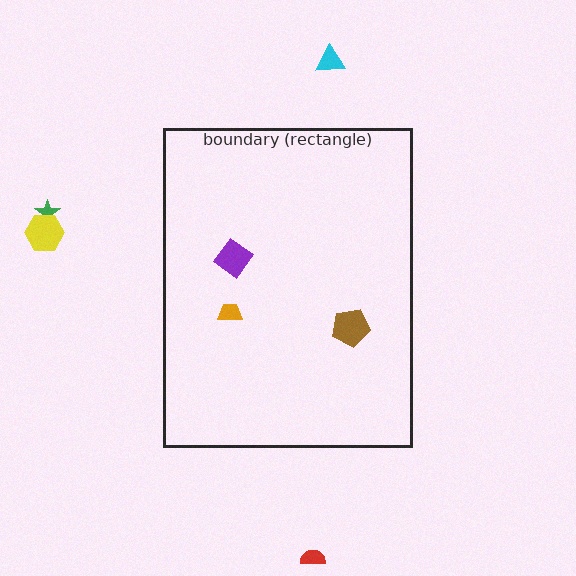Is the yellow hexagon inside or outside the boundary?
Outside.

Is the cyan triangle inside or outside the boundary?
Outside.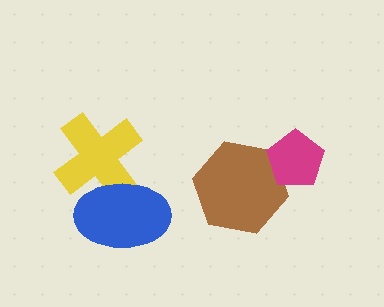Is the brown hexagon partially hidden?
Yes, it is partially covered by another shape.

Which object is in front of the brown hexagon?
The magenta pentagon is in front of the brown hexagon.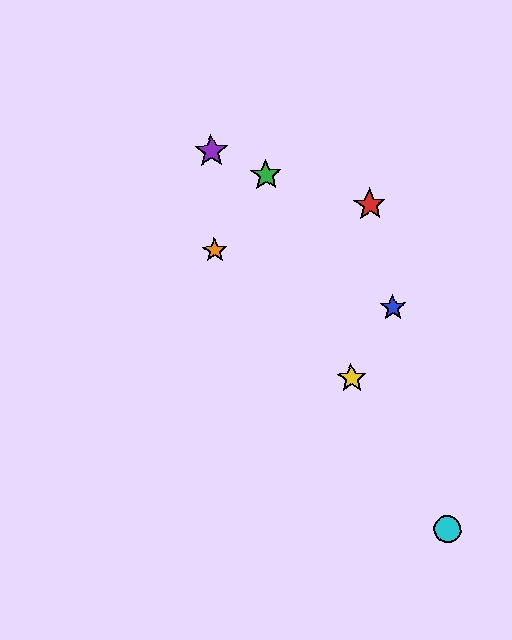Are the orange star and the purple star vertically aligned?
Yes, both are at x≈215.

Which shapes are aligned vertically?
The purple star, the orange star are aligned vertically.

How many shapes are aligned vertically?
2 shapes (the purple star, the orange star) are aligned vertically.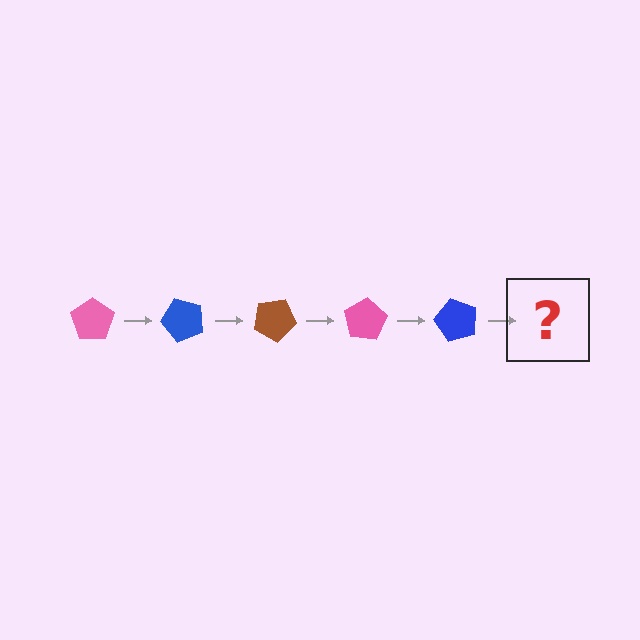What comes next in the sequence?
The next element should be a brown pentagon, rotated 250 degrees from the start.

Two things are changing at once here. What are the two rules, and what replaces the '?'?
The two rules are that it rotates 50 degrees each step and the color cycles through pink, blue, and brown. The '?' should be a brown pentagon, rotated 250 degrees from the start.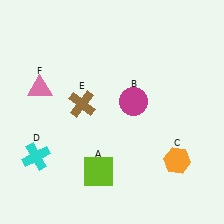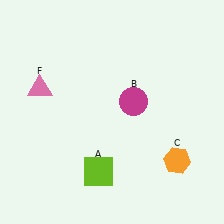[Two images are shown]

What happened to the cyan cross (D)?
The cyan cross (D) was removed in Image 2. It was in the bottom-left area of Image 1.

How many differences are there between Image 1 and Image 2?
There are 2 differences between the two images.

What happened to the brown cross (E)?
The brown cross (E) was removed in Image 2. It was in the top-left area of Image 1.